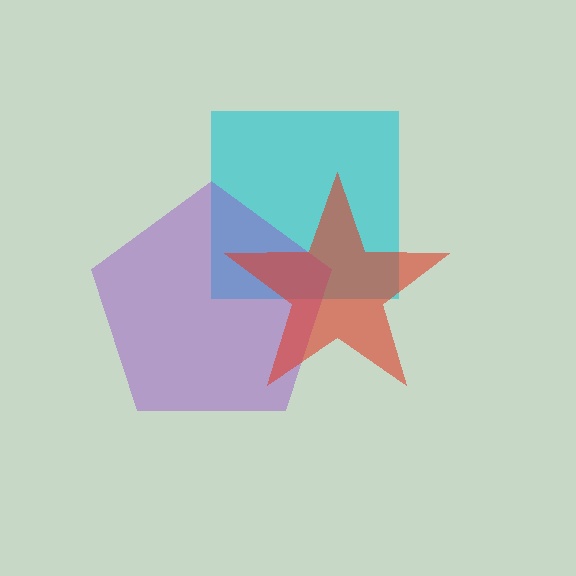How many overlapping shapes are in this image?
There are 3 overlapping shapes in the image.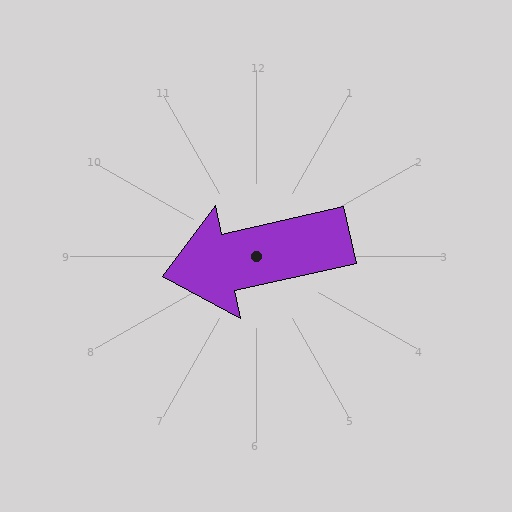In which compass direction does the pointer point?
West.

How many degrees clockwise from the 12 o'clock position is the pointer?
Approximately 257 degrees.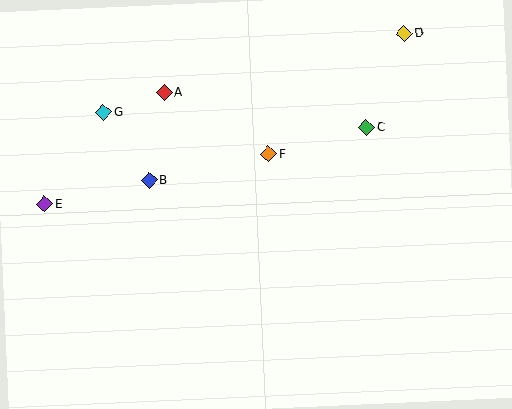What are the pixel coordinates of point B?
Point B is at (149, 180).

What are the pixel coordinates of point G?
Point G is at (104, 112).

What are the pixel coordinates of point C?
Point C is at (367, 128).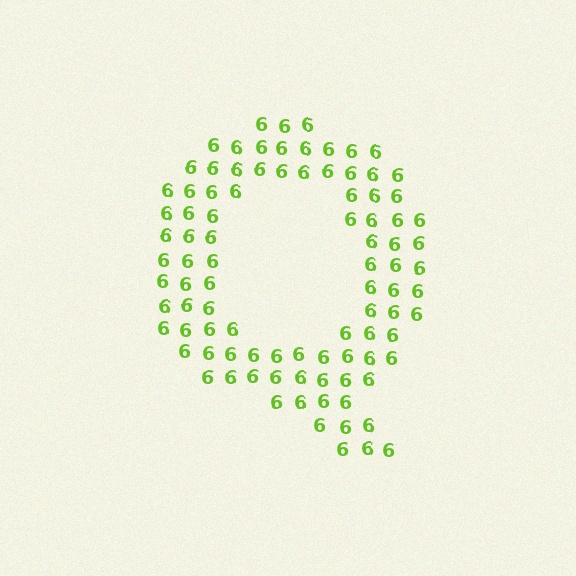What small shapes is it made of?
It is made of small digit 6's.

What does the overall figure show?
The overall figure shows the letter Q.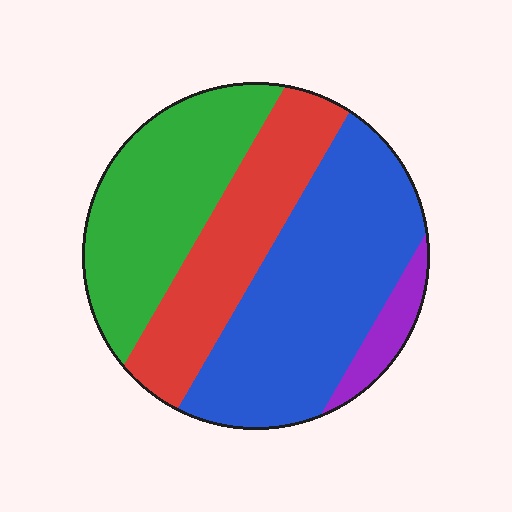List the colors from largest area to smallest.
From largest to smallest: blue, green, red, purple.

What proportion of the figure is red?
Red takes up about one quarter (1/4) of the figure.